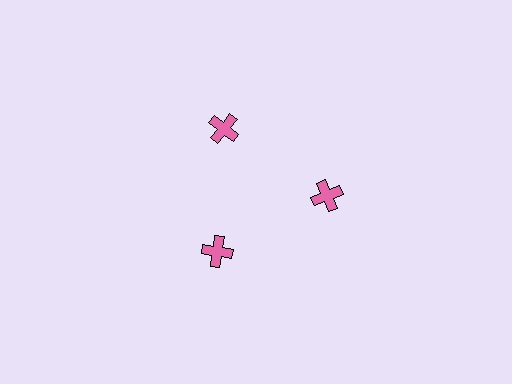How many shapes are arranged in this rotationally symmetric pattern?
There are 3 shapes, arranged in 3 groups of 1.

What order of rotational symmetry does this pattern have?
This pattern has 3-fold rotational symmetry.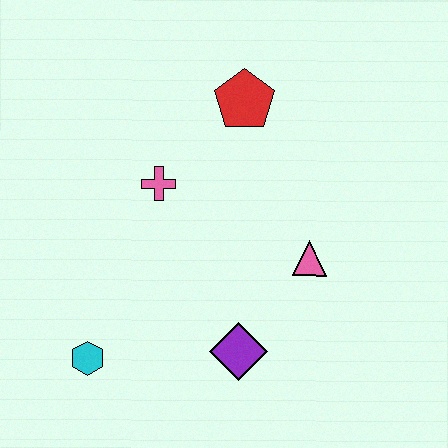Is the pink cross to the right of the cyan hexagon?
Yes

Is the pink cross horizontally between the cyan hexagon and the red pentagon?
Yes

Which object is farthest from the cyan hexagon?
The red pentagon is farthest from the cyan hexagon.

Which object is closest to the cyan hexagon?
The purple diamond is closest to the cyan hexagon.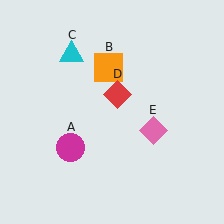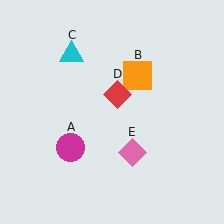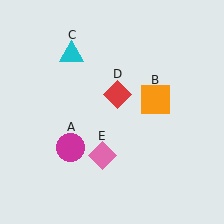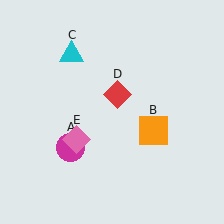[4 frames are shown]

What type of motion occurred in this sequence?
The orange square (object B), pink diamond (object E) rotated clockwise around the center of the scene.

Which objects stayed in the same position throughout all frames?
Magenta circle (object A) and cyan triangle (object C) and red diamond (object D) remained stationary.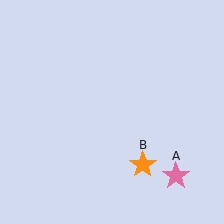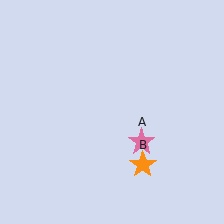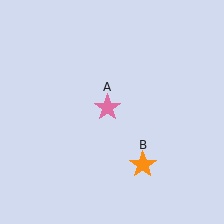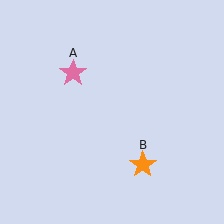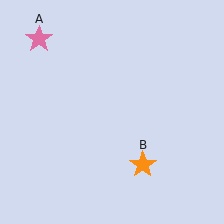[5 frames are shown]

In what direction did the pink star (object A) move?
The pink star (object A) moved up and to the left.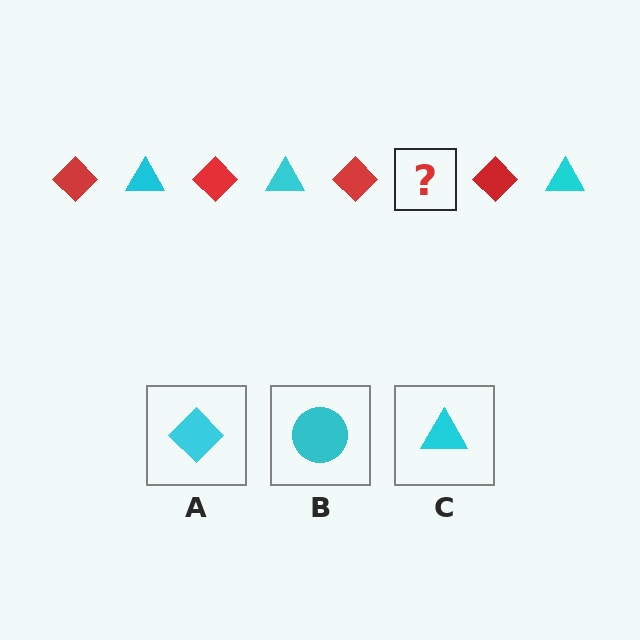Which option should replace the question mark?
Option C.